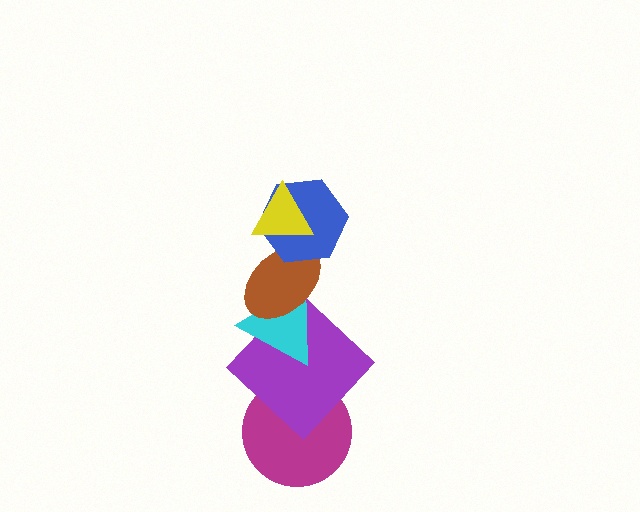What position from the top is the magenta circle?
The magenta circle is 6th from the top.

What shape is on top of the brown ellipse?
The blue hexagon is on top of the brown ellipse.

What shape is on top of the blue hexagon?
The yellow triangle is on top of the blue hexagon.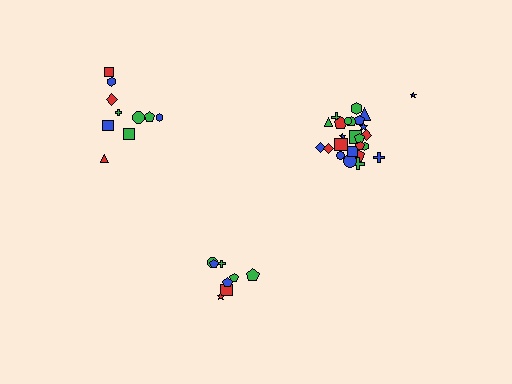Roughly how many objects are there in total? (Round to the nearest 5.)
Roughly 45 objects in total.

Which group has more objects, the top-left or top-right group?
The top-right group.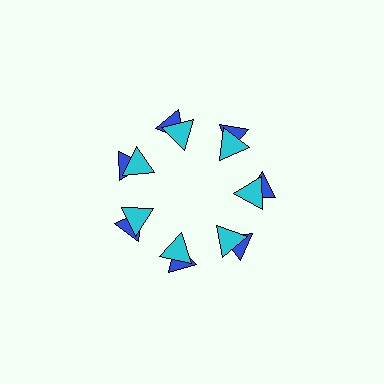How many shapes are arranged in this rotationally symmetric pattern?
There are 14 shapes, arranged in 7 groups of 2.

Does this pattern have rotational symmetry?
Yes, this pattern has 7-fold rotational symmetry. It looks the same after rotating 51 degrees around the center.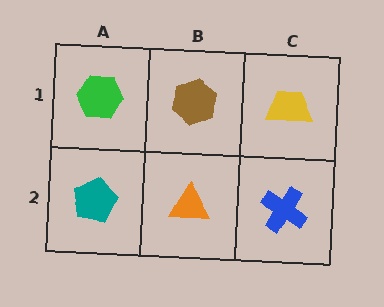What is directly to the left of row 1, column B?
A green hexagon.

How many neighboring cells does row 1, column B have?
3.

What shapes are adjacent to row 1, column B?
An orange triangle (row 2, column B), a green hexagon (row 1, column A), a yellow trapezoid (row 1, column C).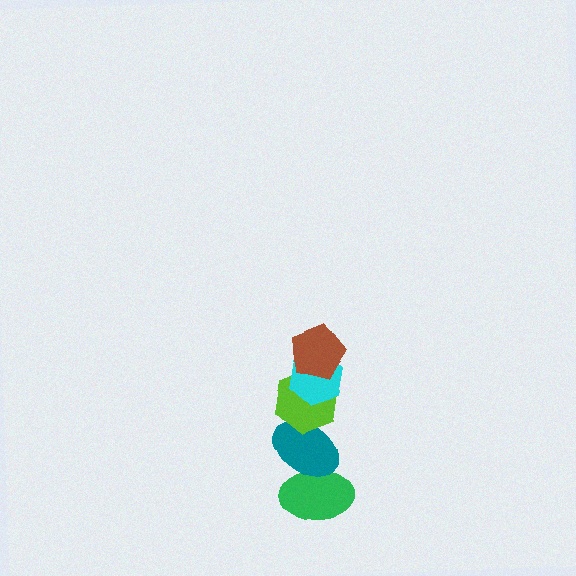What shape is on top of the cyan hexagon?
The brown pentagon is on top of the cyan hexagon.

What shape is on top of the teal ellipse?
The lime hexagon is on top of the teal ellipse.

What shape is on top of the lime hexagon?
The cyan hexagon is on top of the lime hexagon.